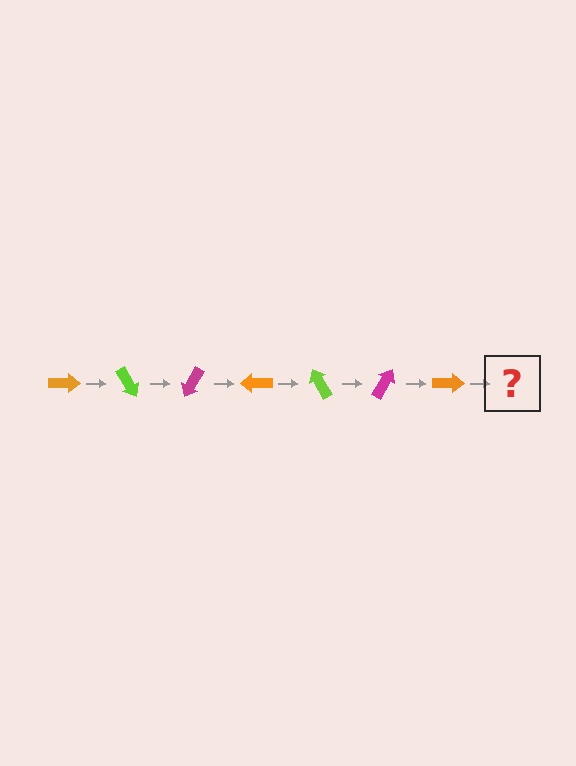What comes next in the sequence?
The next element should be a lime arrow, rotated 420 degrees from the start.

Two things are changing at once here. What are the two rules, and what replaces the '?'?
The two rules are that it rotates 60 degrees each step and the color cycles through orange, lime, and magenta. The '?' should be a lime arrow, rotated 420 degrees from the start.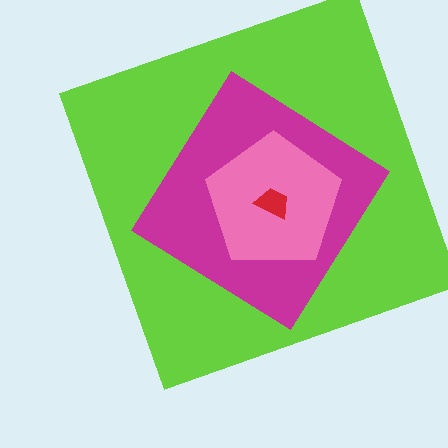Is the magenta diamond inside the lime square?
Yes.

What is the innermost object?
The red trapezoid.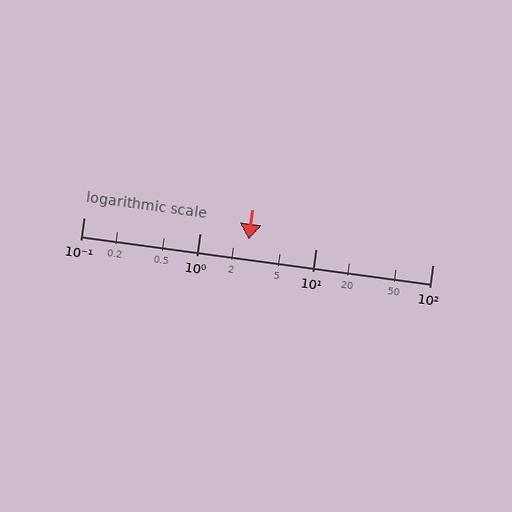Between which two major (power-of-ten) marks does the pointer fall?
The pointer is between 1 and 10.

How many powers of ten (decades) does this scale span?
The scale spans 3 decades, from 0.1 to 100.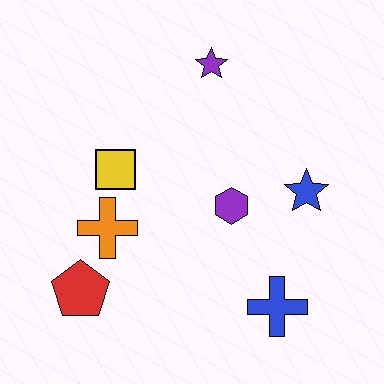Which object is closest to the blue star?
The purple hexagon is closest to the blue star.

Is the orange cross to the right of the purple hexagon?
No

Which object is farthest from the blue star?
The red pentagon is farthest from the blue star.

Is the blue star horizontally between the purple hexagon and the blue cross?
No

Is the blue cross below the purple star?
Yes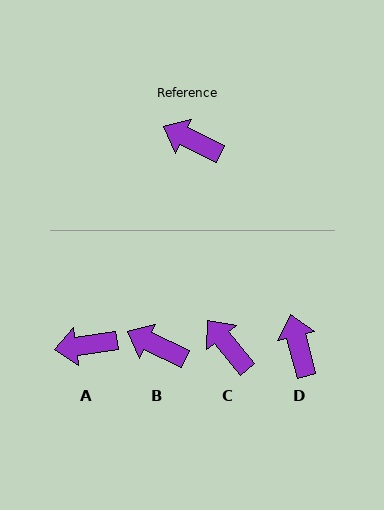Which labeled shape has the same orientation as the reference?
B.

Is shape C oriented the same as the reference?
No, it is off by about 26 degrees.